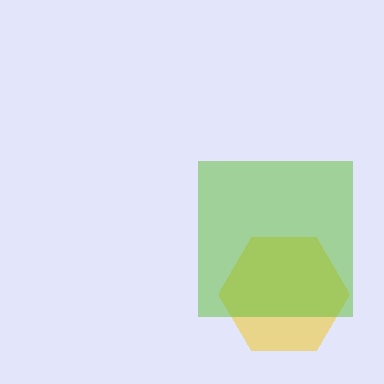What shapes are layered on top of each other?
The layered shapes are: a yellow hexagon, a lime square.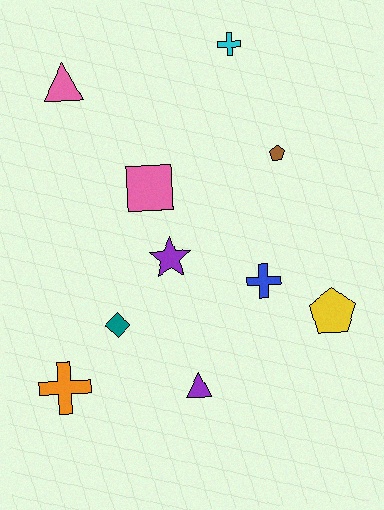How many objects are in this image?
There are 10 objects.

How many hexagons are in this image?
There are no hexagons.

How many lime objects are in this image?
There are no lime objects.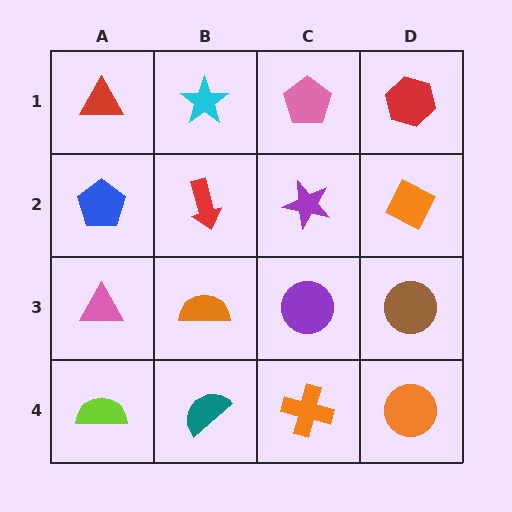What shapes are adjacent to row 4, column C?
A purple circle (row 3, column C), a teal semicircle (row 4, column B), an orange circle (row 4, column D).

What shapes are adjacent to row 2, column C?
A pink pentagon (row 1, column C), a purple circle (row 3, column C), a red arrow (row 2, column B), an orange diamond (row 2, column D).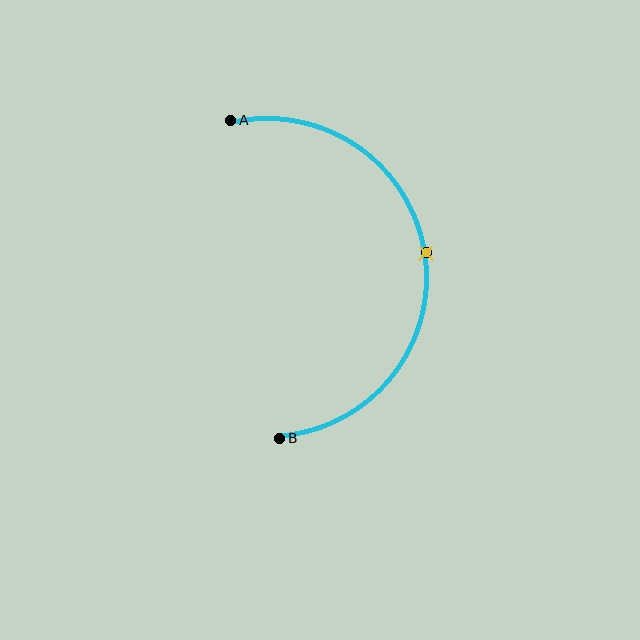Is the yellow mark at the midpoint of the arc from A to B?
Yes. The yellow mark lies on the arc at equal arc-length from both A and B — it is the arc midpoint.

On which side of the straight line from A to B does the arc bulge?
The arc bulges to the right of the straight line connecting A and B.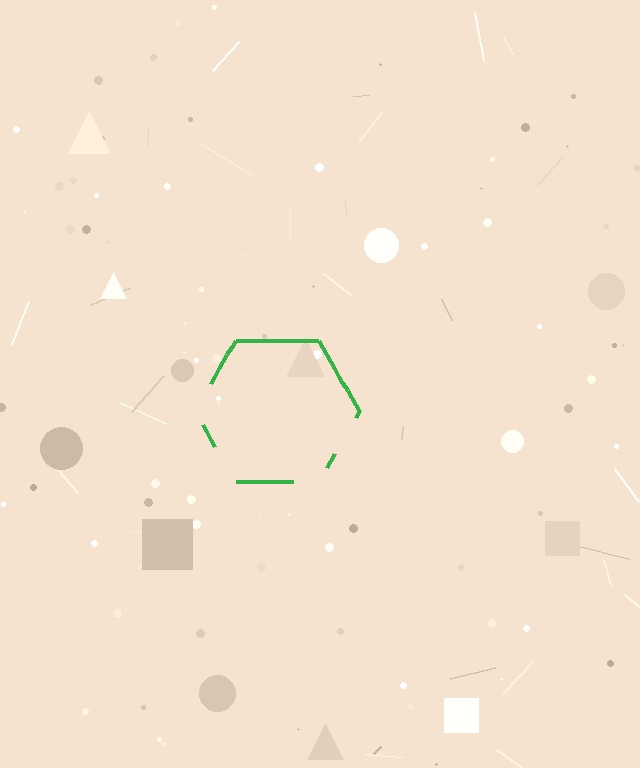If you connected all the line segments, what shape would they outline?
They would outline a hexagon.